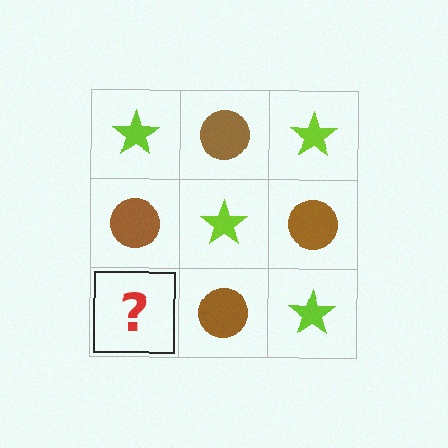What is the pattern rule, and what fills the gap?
The rule is that it alternates lime star and brown circle in a checkerboard pattern. The gap should be filled with a lime star.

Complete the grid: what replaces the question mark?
The question mark should be replaced with a lime star.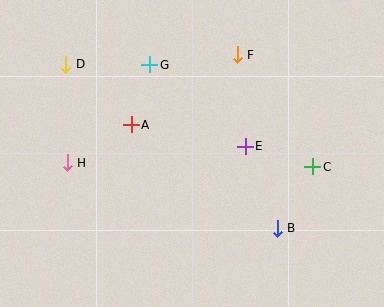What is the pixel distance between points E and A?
The distance between E and A is 116 pixels.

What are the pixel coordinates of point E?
Point E is at (245, 146).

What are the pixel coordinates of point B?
Point B is at (277, 228).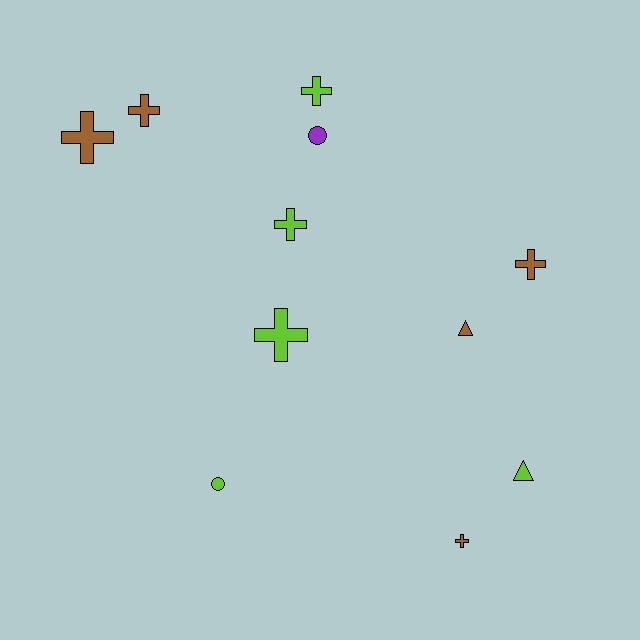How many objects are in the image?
There are 11 objects.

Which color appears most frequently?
Brown, with 5 objects.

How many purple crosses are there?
There are no purple crosses.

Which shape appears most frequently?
Cross, with 7 objects.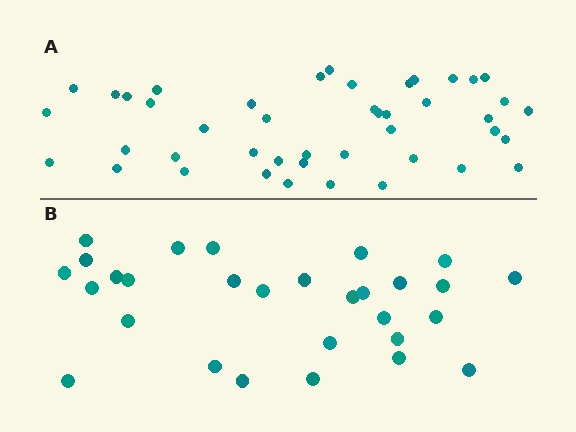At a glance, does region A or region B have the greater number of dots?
Region A (the top region) has more dots.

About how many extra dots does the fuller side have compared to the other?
Region A has approximately 15 more dots than region B.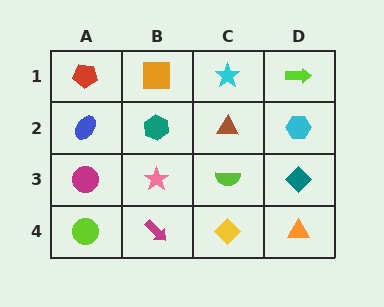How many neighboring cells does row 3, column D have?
3.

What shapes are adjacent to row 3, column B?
A teal hexagon (row 2, column B), a magenta arrow (row 4, column B), a magenta circle (row 3, column A), a lime semicircle (row 3, column C).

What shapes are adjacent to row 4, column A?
A magenta circle (row 3, column A), a magenta arrow (row 4, column B).